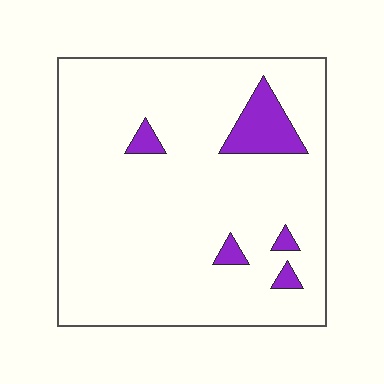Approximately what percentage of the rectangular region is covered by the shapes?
Approximately 10%.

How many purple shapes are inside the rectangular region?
5.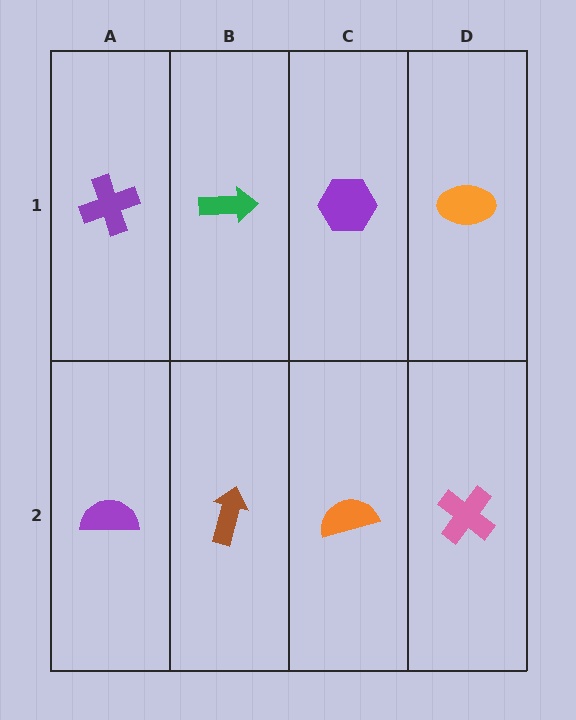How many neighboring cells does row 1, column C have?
3.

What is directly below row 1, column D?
A pink cross.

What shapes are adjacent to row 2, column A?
A purple cross (row 1, column A), a brown arrow (row 2, column B).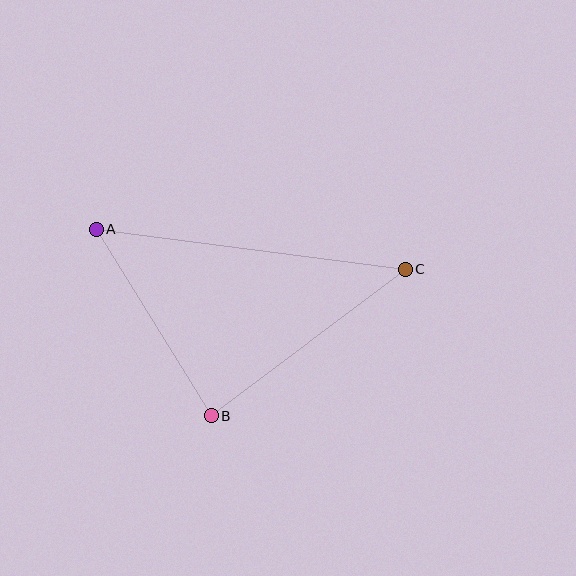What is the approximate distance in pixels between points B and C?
The distance between B and C is approximately 243 pixels.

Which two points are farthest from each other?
Points A and C are farthest from each other.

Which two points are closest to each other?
Points A and B are closest to each other.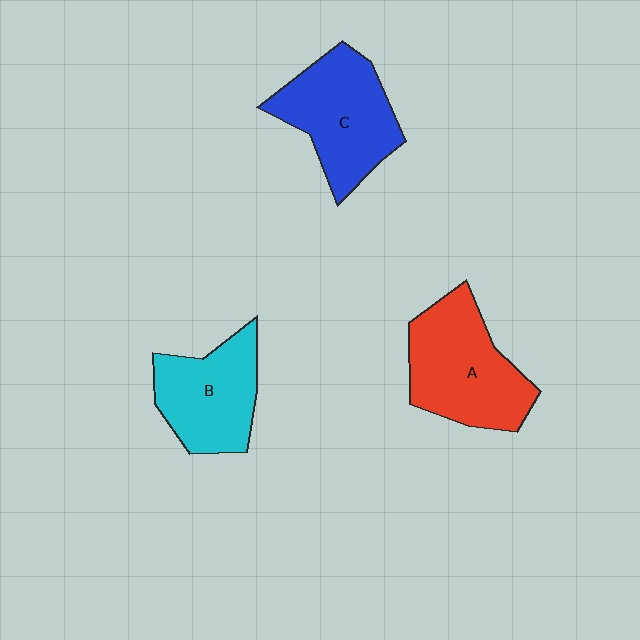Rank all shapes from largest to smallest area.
From largest to smallest: A (red), C (blue), B (cyan).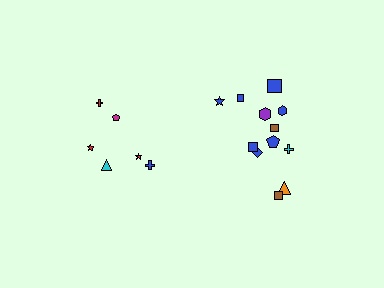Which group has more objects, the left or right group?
The right group.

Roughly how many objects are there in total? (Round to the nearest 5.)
Roughly 20 objects in total.